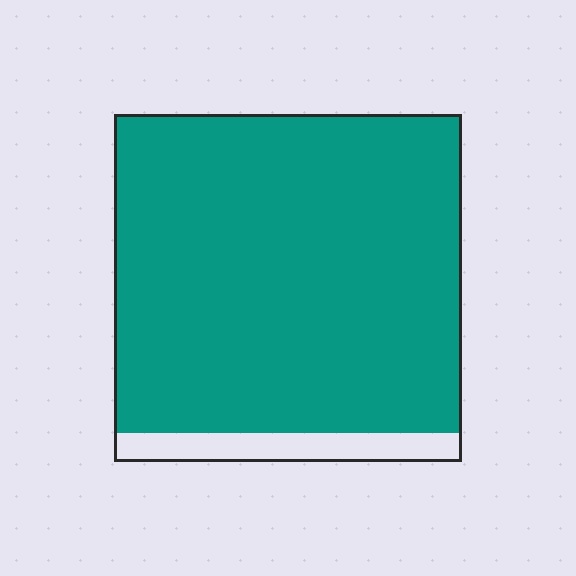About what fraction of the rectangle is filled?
About nine tenths (9/10).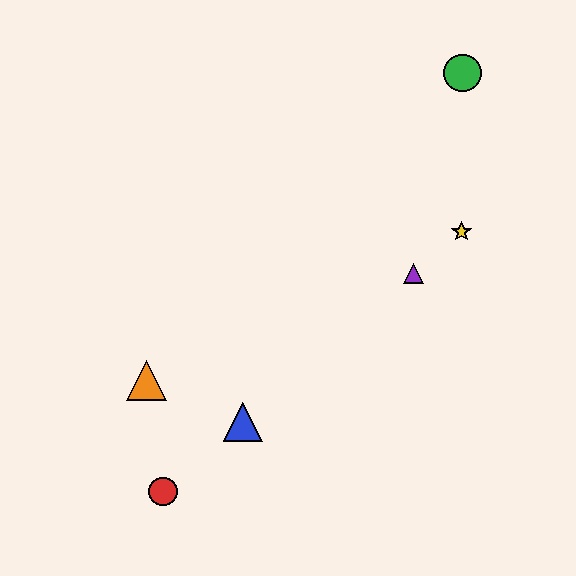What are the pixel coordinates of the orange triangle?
The orange triangle is at (146, 380).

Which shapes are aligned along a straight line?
The red circle, the blue triangle, the yellow star, the purple triangle are aligned along a straight line.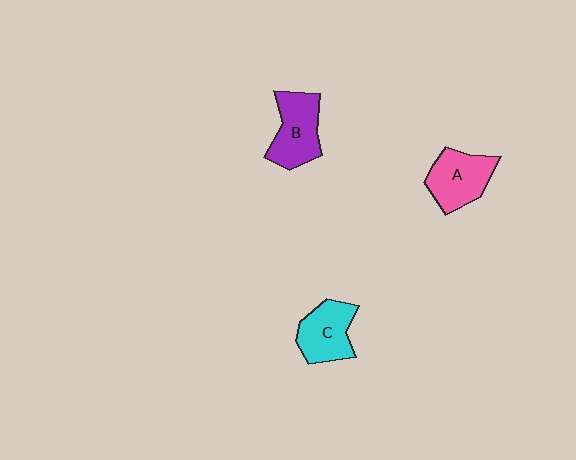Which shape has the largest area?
Shape B (purple).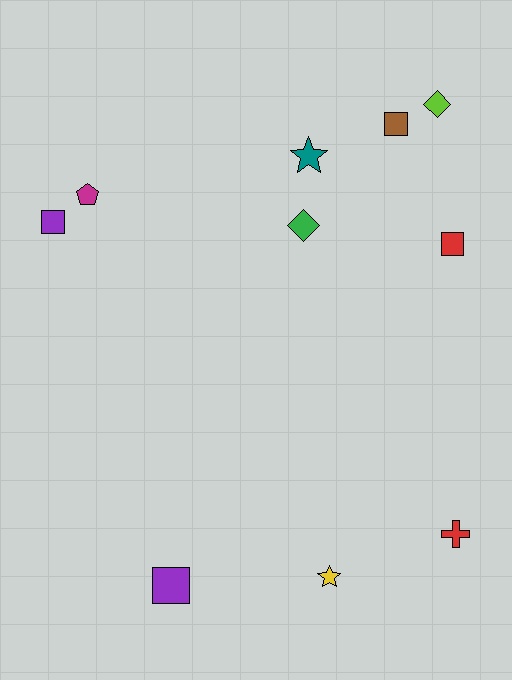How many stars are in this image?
There are 2 stars.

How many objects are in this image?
There are 10 objects.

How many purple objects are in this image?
There are 2 purple objects.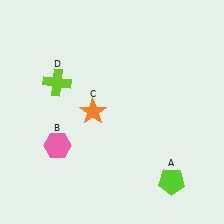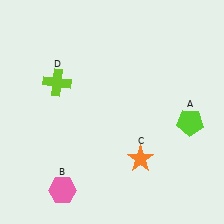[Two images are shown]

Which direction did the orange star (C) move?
The orange star (C) moved right.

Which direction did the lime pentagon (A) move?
The lime pentagon (A) moved up.